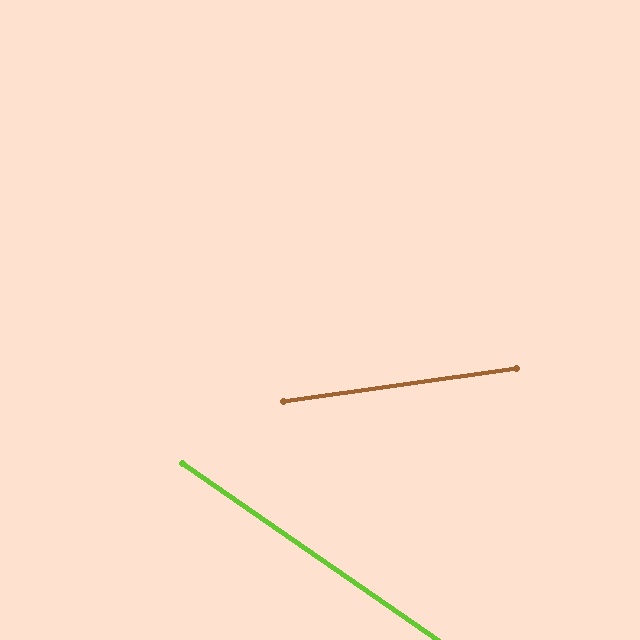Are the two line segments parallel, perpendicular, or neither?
Neither parallel nor perpendicular — they differ by about 43°.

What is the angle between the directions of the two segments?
Approximately 43 degrees.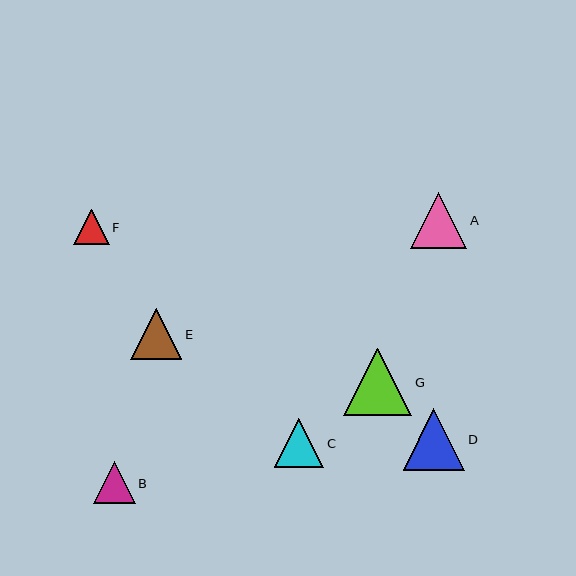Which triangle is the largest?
Triangle G is the largest with a size of approximately 68 pixels.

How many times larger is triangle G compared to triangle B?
Triangle G is approximately 1.6 times the size of triangle B.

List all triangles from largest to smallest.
From largest to smallest: G, D, A, E, C, B, F.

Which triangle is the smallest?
Triangle F is the smallest with a size of approximately 36 pixels.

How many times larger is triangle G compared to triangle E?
Triangle G is approximately 1.3 times the size of triangle E.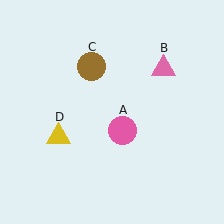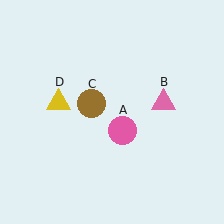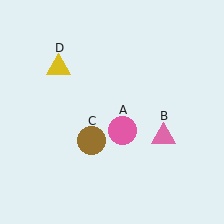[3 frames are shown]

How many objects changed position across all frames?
3 objects changed position: pink triangle (object B), brown circle (object C), yellow triangle (object D).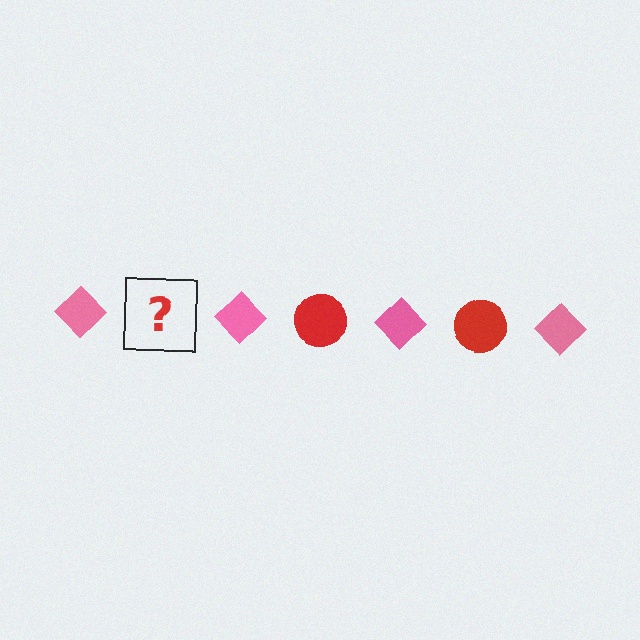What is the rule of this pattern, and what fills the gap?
The rule is that the pattern alternates between pink diamond and red circle. The gap should be filled with a red circle.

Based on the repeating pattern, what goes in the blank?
The blank should be a red circle.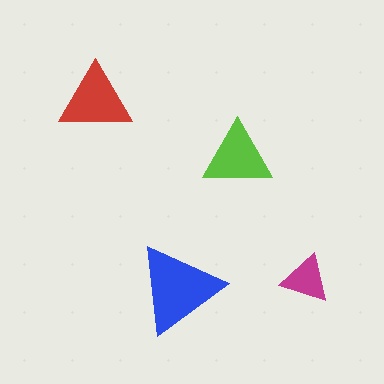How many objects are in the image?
There are 4 objects in the image.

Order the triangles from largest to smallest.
the blue one, the red one, the lime one, the magenta one.